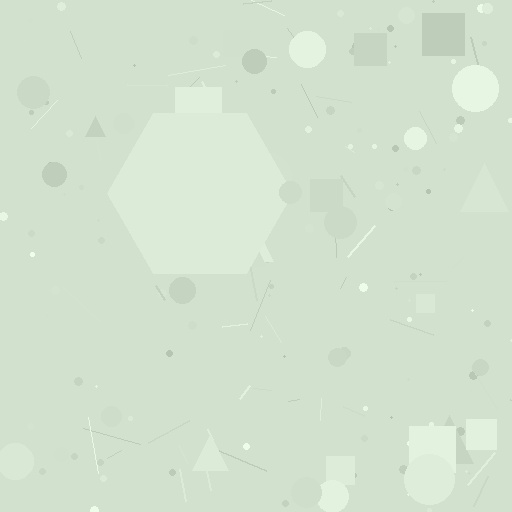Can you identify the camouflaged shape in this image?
The camouflaged shape is a hexagon.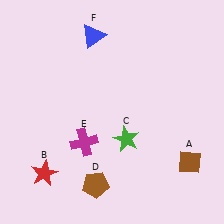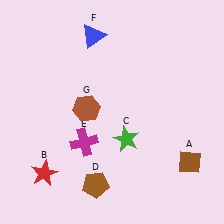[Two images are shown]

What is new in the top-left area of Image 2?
A brown hexagon (G) was added in the top-left area of Image 2.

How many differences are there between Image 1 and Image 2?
There is 1 difference between the two images.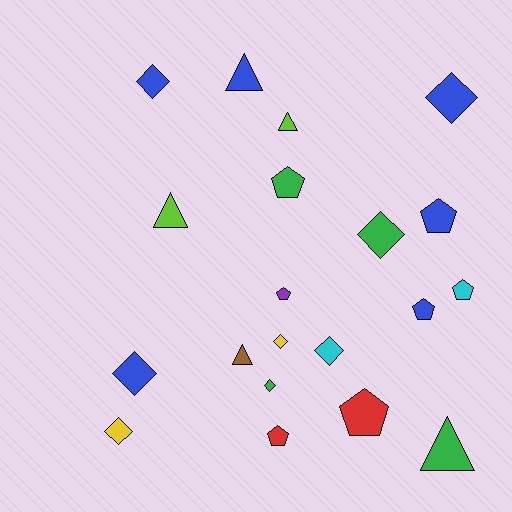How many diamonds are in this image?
There are 8 diamonds.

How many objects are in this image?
There are 20 objects.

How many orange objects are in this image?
There are no orange objects.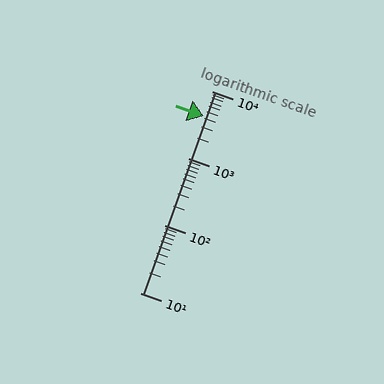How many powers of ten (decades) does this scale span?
The scale spans 3 decades, from 10 to 10000.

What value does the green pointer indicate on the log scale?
The pointer indicates approximately 4200.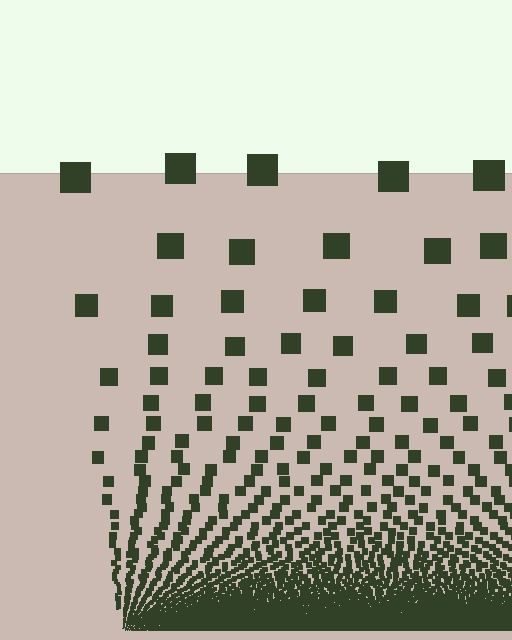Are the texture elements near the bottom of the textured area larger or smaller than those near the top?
Smaller. The gradient is inverted — elements near the bottom are smaller and denser.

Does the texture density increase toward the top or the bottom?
Density increases toward the bottom.